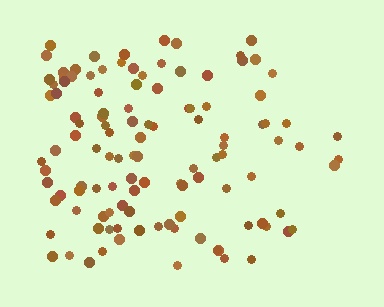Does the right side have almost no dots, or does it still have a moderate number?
Still a moderate number, just noticeably fewer than the left.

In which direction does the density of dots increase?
From right to left, with the left side densest.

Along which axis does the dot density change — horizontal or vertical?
Horizontal.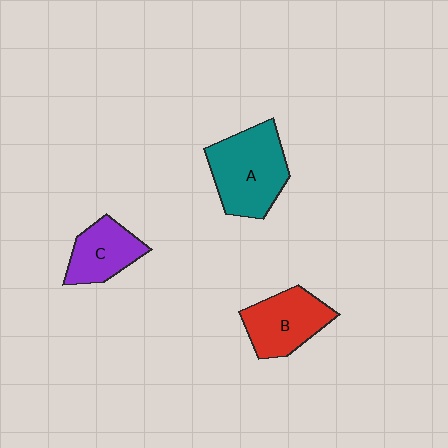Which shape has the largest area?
Shape A (teal).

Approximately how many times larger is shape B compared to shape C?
Approximately 1.2 times.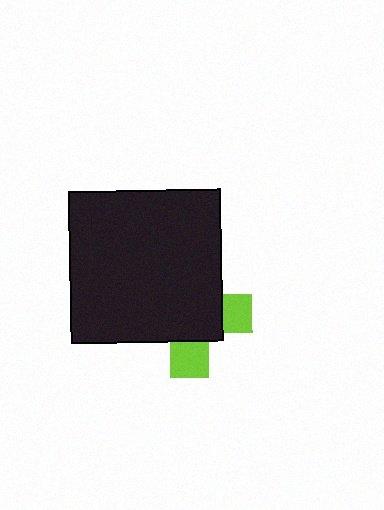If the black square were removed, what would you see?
You would see the complete lime cross.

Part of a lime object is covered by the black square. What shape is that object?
It is a cross.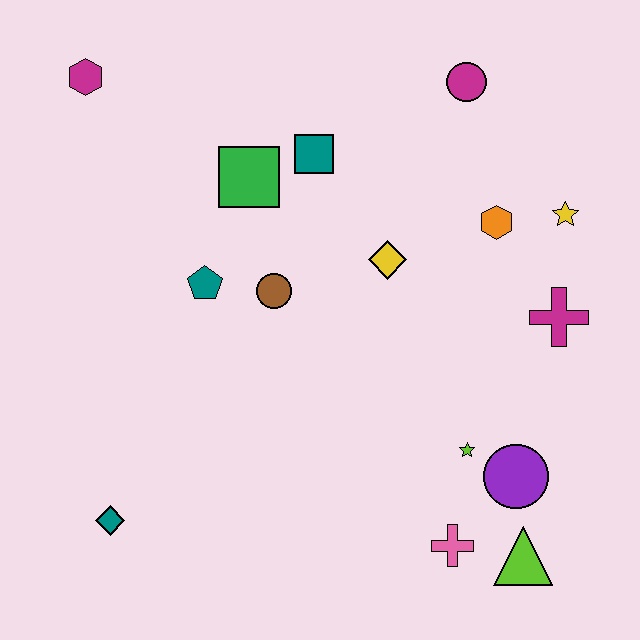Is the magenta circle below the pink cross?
No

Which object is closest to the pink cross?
The lime triangle is closest to the pink cross.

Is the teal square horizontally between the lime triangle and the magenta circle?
No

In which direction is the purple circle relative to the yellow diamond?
The purple circle is below the yellow diamond.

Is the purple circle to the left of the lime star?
No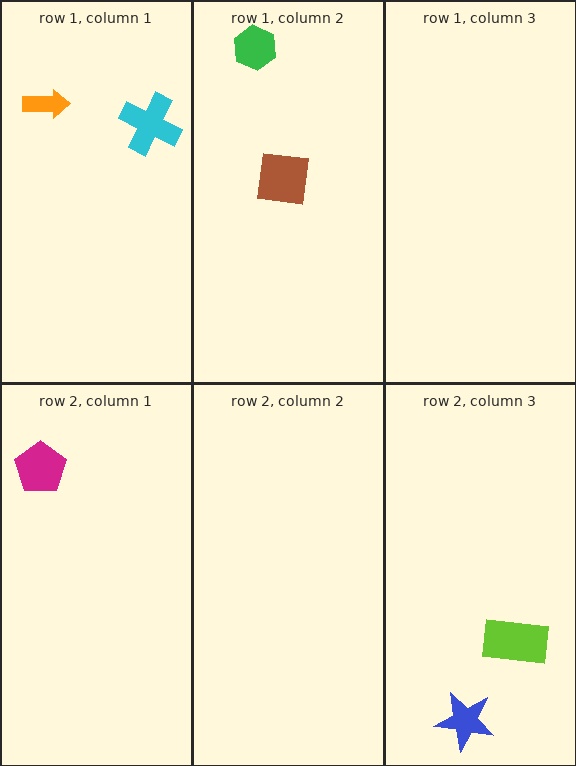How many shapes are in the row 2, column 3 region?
2.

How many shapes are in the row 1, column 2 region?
2.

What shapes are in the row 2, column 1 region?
The magenta pentagon.